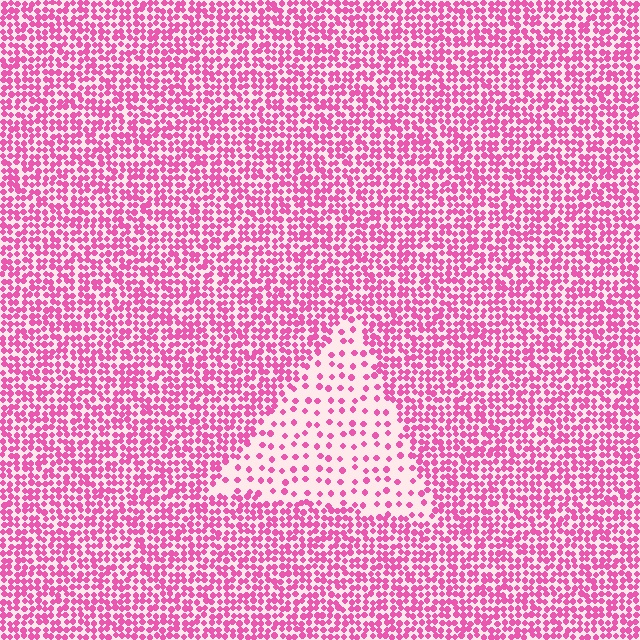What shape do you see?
I see a triangle.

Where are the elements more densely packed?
The elements are more densely packed outside the triangle boundary.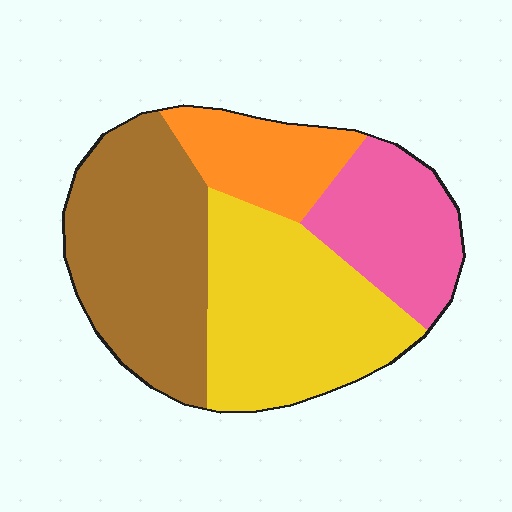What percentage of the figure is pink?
Pink takes up between a sixth and a third of the figure.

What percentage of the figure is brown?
Brown takes up between a third and a half of the figure.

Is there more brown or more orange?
Brown.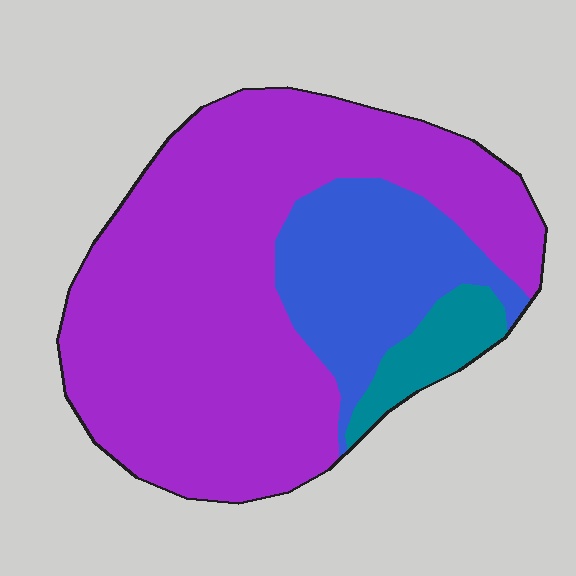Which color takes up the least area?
Teal, at roughly 5%.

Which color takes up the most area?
Purple, at roughly 70%.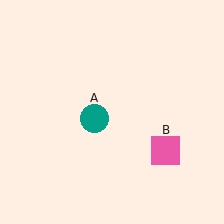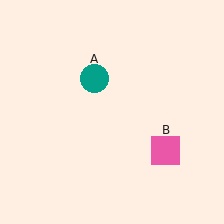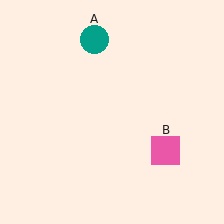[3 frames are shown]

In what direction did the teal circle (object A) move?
The teal circle (object A) moved up.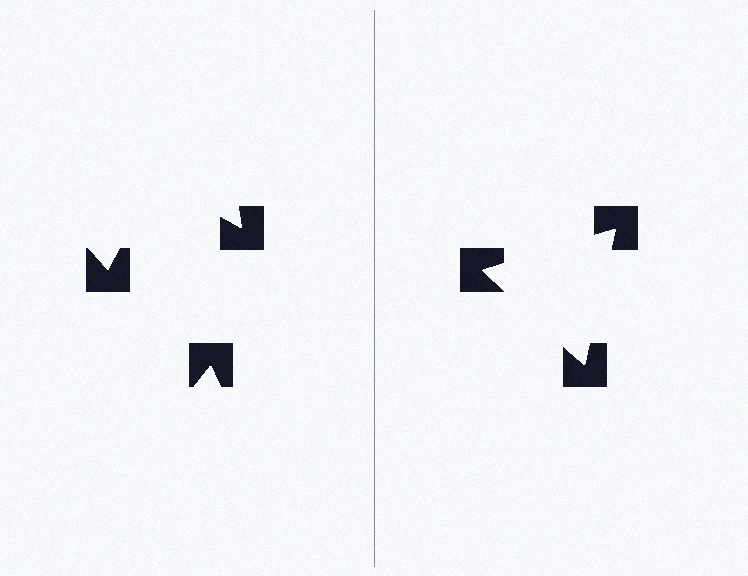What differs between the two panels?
The notched squares are positioned identically on both sides; only the wedge orientations differ. On the right they align to a triangle; on the left they are misaligned.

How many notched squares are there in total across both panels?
6 — 3 on each side.